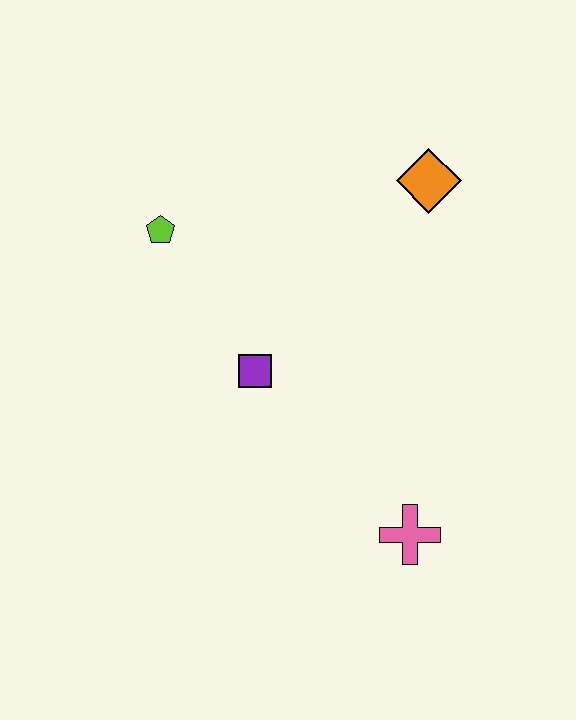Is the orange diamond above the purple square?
Yes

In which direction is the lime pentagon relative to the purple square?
The lime pentagon is above the purple square.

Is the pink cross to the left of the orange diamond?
Yes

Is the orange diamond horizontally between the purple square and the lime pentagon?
No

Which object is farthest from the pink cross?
The lime pentagon is farthest from the pink cross.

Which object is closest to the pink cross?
The purple square is closest to the pink cross.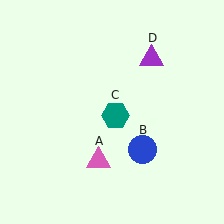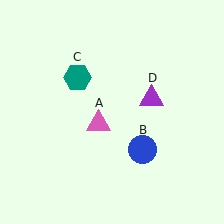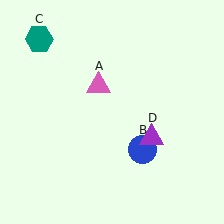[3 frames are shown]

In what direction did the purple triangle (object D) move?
The purple triangle (object D) moved down.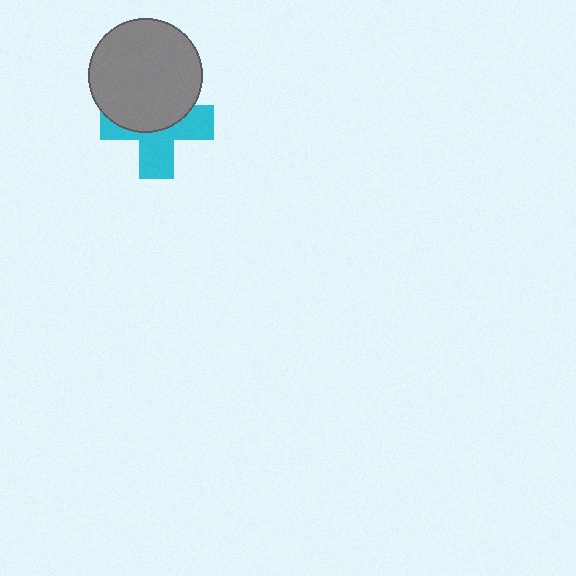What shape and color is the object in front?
The object in front is a gray circle.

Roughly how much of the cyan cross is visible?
About half of it is visible (roughly 51%).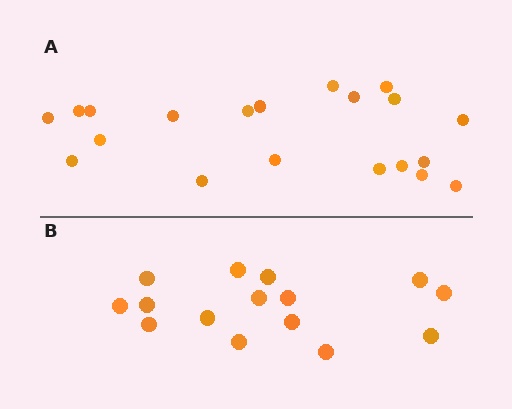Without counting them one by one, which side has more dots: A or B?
Region A (the top region) has more dots.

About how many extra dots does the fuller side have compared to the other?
Region A has about 5 more dots than region B.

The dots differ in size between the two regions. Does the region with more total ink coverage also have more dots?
No. Region B has more total ink coverage because its dots are larger, but region A actually contains more individual dots. Total area can be misleading — the number of items is what matters here.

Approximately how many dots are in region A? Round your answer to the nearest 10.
About 20 dots.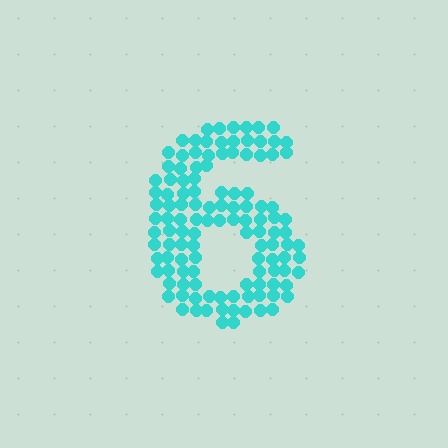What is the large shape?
The large shape is the digit 6.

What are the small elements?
The small elements are circles.